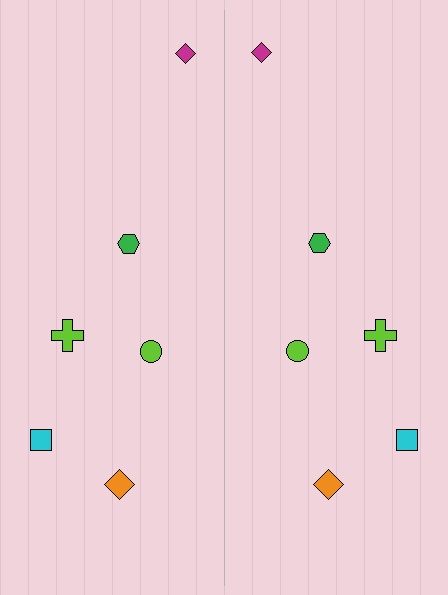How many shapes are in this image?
There are 12 shapes in this image.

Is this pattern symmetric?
Yes, this pattern has bilateral (reflection) symmetry.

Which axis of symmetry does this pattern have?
The pattern has a vertical axis of symmetry running through the center of the image.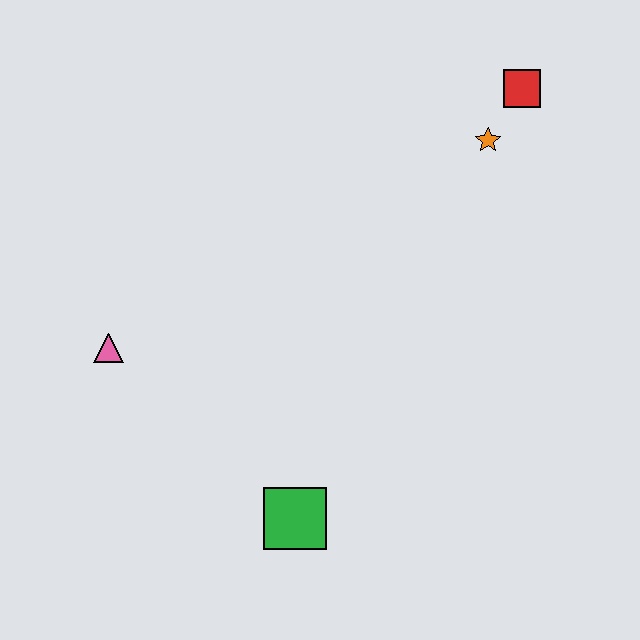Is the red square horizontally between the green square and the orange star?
No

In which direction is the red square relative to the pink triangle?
The red square is to the right of the pink triangle.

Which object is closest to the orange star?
The red square is closest to the orange star.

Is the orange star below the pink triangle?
No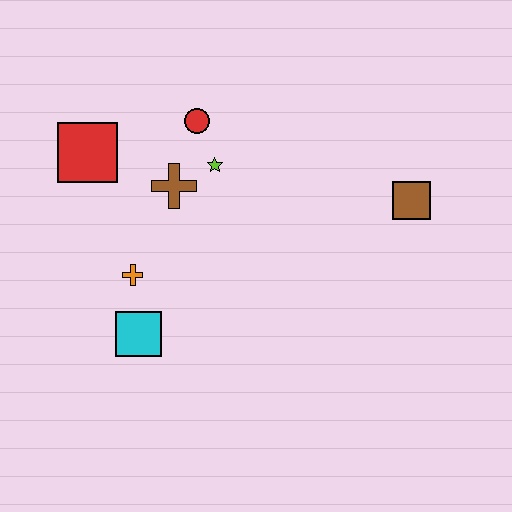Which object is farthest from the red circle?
The brown square is farthest from the red circle.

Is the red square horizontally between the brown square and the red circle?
No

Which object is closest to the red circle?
The lime star is closest to the red circle.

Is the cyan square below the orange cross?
Yes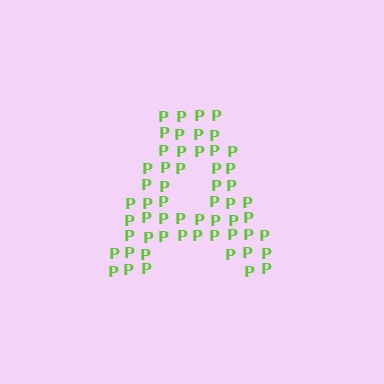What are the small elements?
The small elements are letter P's.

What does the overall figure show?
The overall figure shows the letter A.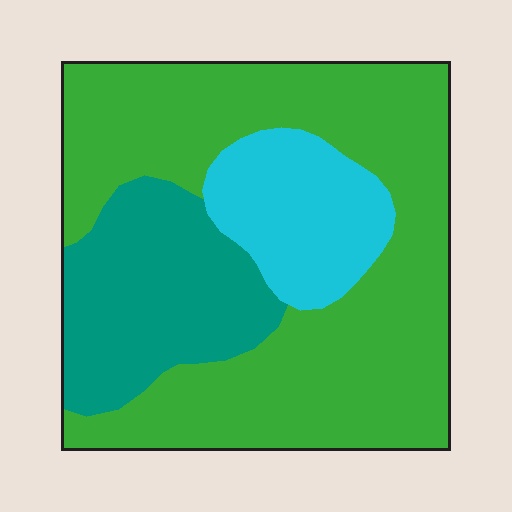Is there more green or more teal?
Green.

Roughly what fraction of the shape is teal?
Teal covers roughly 25% of the shape.